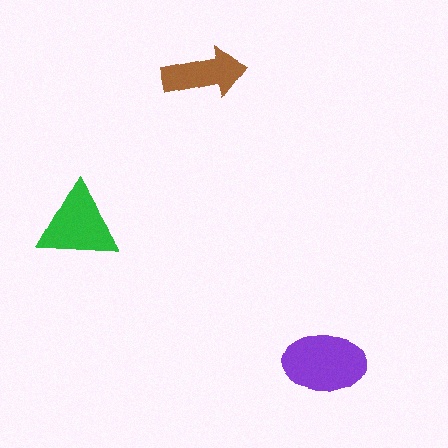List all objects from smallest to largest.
The brown arrow, the green triangle, the purple ellipse.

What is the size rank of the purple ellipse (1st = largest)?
1st.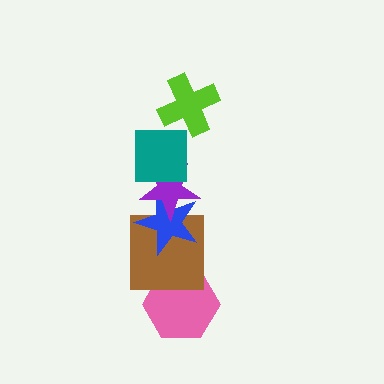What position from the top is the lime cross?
The lime cross is 1st from the top.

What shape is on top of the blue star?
The purple star is on top of the blue star.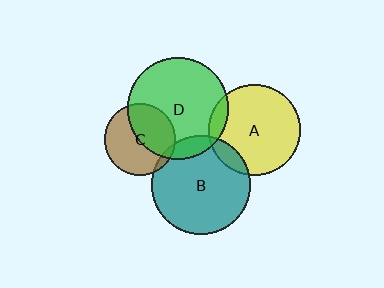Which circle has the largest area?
Circle D (green).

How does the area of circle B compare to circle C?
Approximately 1.9 times.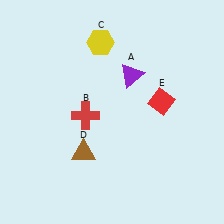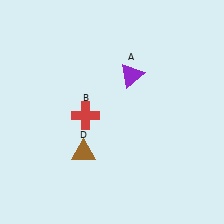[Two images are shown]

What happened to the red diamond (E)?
The red diamond (E) was removed in Image 2. It was in the top-right area of Image 1.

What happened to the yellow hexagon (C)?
The yellow hexagon (C) was removed in Image 2. It was in the top-left area of Image 1.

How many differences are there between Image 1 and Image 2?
There are 2 differences between the two images.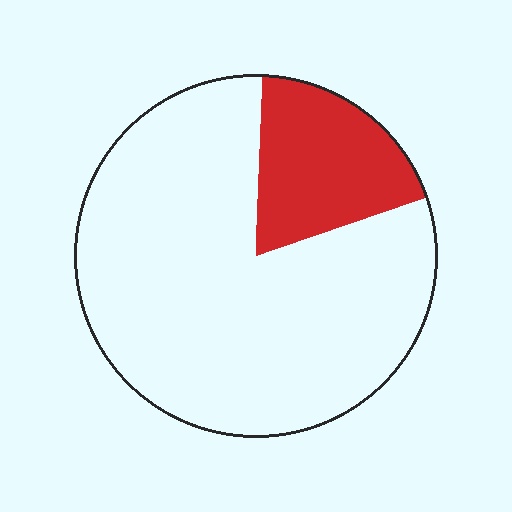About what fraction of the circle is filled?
About one fifth (1/5).